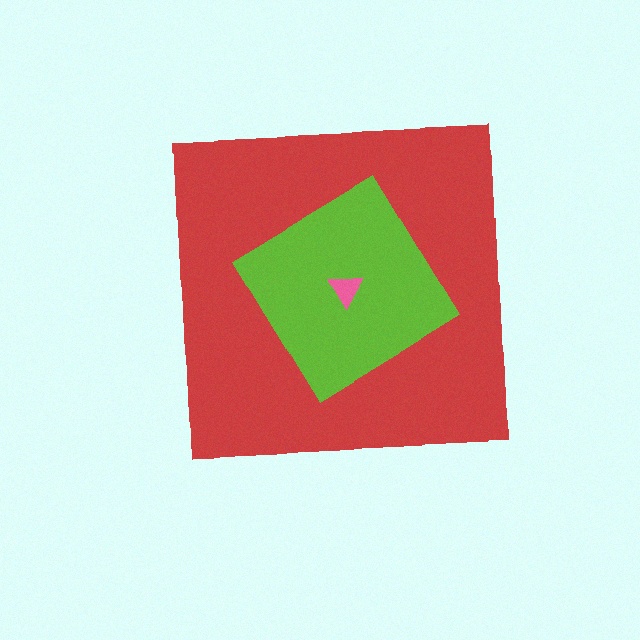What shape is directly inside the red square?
The lime diamond.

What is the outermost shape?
The red square.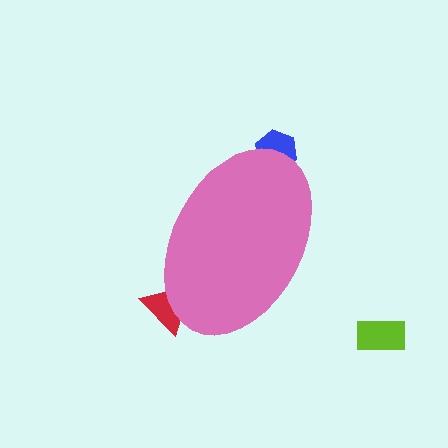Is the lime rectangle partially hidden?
No, the lime rectangle is fully visible.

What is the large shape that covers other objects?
A pink ellipse.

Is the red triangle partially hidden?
Yes, the red triangle is partially hidden behind the pink ellipse.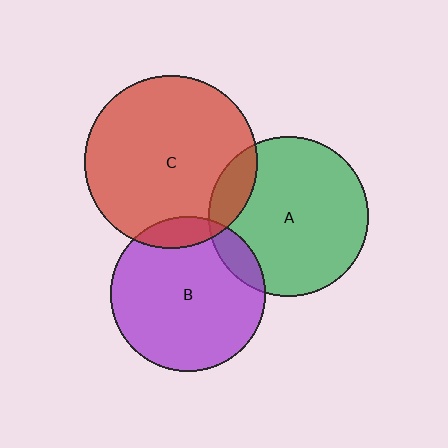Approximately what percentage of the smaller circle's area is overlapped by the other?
Approximately 15%.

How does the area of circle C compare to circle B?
Approximately 1.2 times.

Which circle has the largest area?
Circle C (red).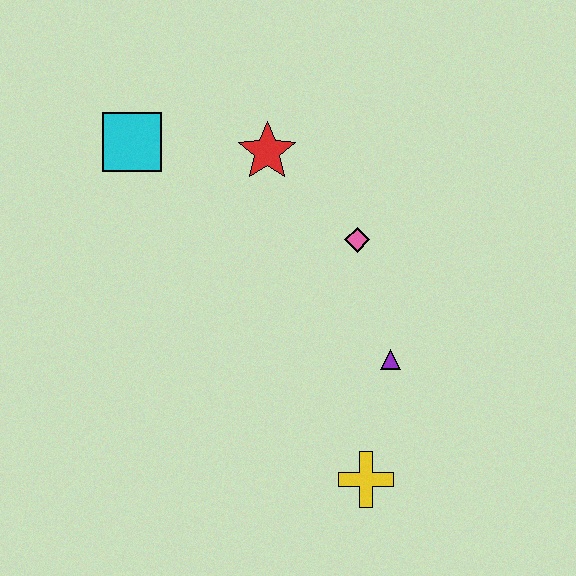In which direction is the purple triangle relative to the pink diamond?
The purple triangle is below the pink diamond.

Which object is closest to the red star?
The pink diamond is closest to the red star.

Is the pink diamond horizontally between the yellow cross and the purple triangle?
No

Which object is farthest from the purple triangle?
The cyan square is farthest from the purple triangle.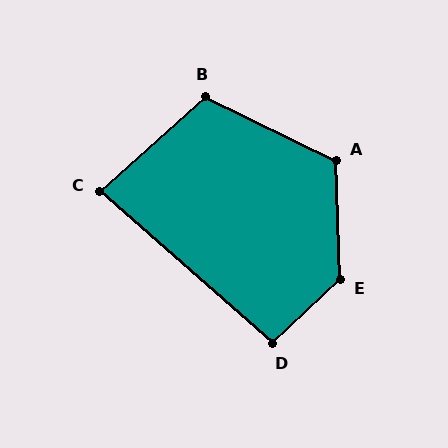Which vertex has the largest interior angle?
E, at approximately 131 degrees.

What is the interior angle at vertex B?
Approximately 112 degrees (obtuse).